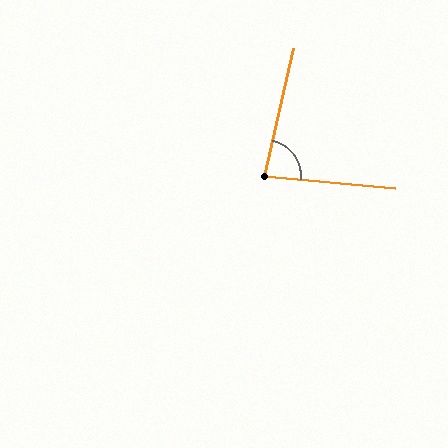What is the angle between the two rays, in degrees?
Approximately 83 degrees.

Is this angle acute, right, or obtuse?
It is acute.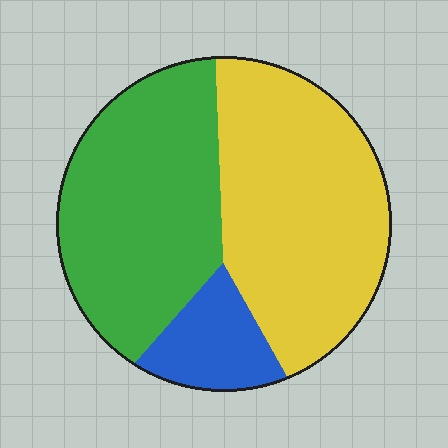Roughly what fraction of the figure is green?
Green covers 42% of the figure.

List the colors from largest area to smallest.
From largest to smallest: yellow, green, blue.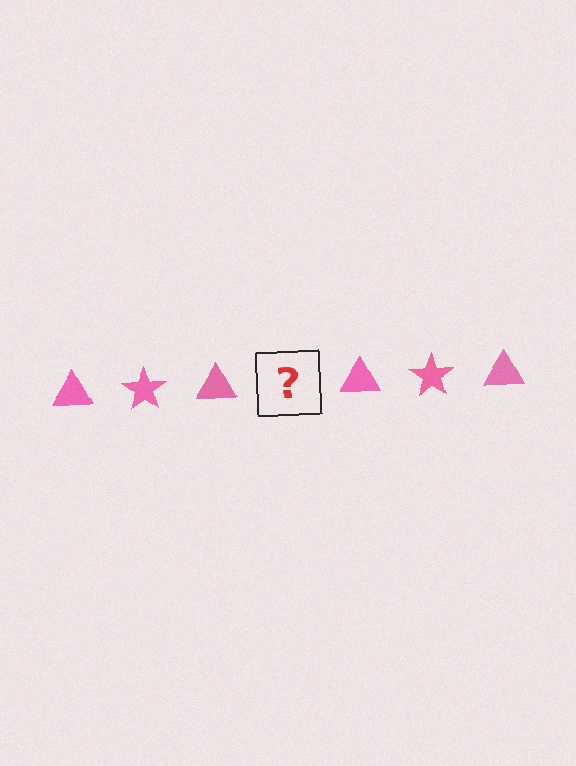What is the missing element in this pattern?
The missing element is a pink star.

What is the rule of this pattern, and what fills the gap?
The rule is that the pattern cycles through triangle, star shapes in pink. The gap should be filled with a pink star.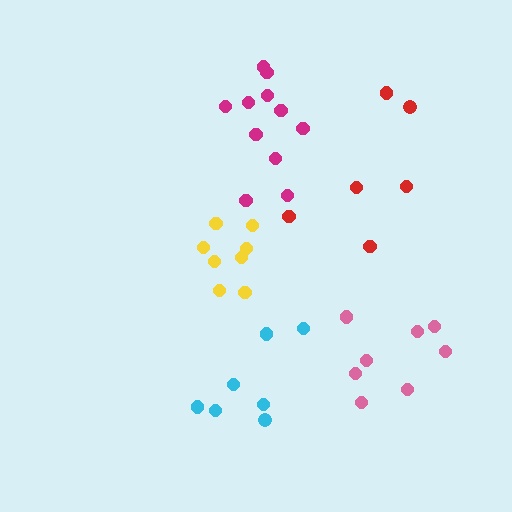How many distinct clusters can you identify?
There are 5 distinct clusters.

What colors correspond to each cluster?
The clusters are colored: magenta, yellow, pink, red, cyan.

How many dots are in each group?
Group 1: 11 dots, Group 2: 8 dots, Group 3: 8 dots, Group 4: 6 dots, Group 5: 7 dots (40 total).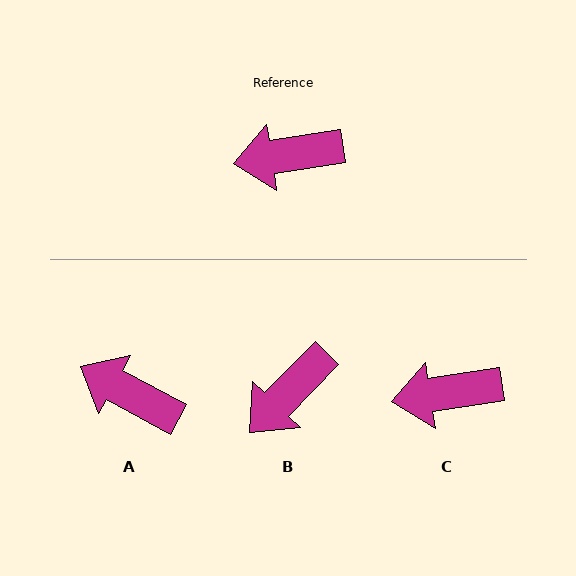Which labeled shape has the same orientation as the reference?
C.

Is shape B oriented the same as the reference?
No, it is off by about 37 degrees.